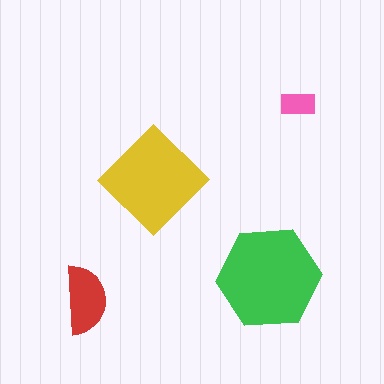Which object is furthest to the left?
The red semicircle is leftmost.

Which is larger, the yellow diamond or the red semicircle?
The yellow diamond.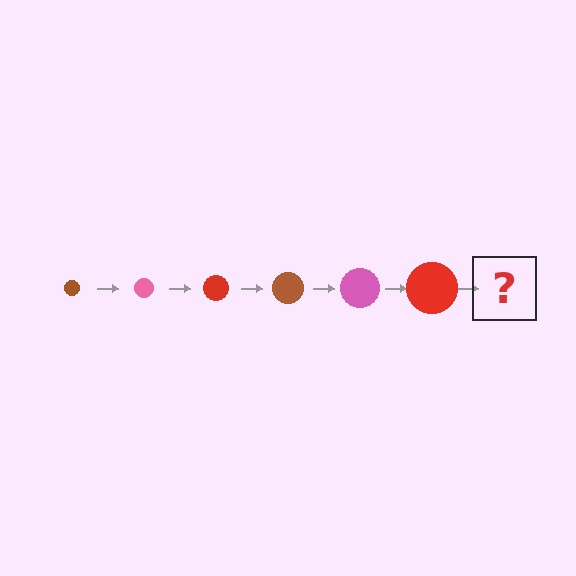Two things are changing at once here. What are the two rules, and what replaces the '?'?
The two rules are that the circle grows larger each step and the color cycles through brown, pink, and red. The '?' should be a brown circle, larger than the previous one.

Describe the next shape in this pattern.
It should be a brown circle, larger than the previous one.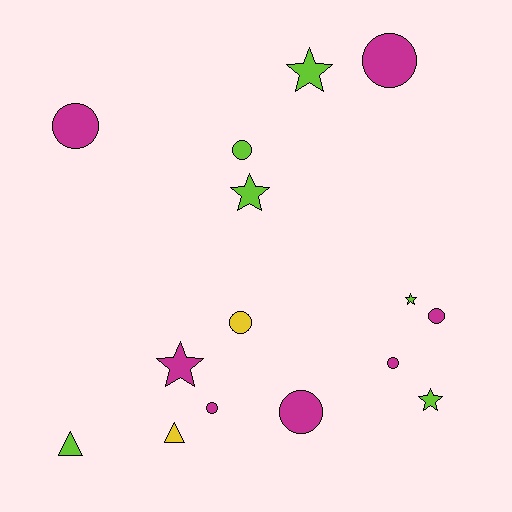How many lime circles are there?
There is 1 lime circle.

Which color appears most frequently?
Magenta, with 7 objects.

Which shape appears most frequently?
Circle, with 8 objects.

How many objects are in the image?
There are 15 objects.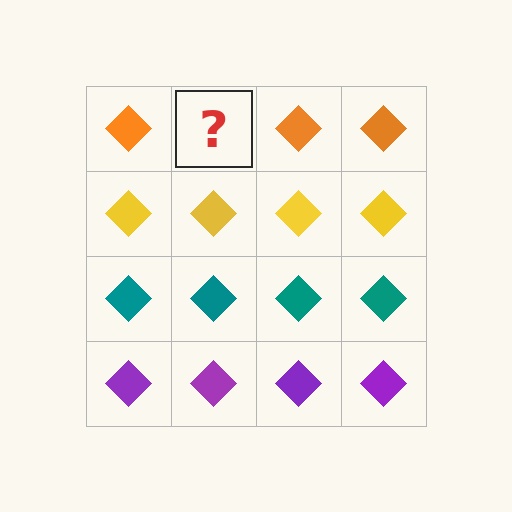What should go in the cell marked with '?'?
The missing cell should contain an orange diamond.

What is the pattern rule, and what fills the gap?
The rule is that each row has a consistent color. The gap should be filled with an orange diamond.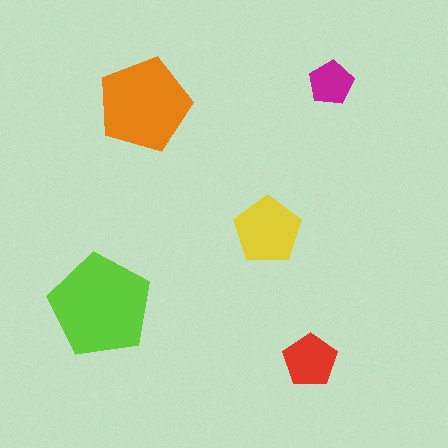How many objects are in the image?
There are 5 objects in the image.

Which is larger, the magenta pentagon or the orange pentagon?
The orange one.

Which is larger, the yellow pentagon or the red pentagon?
The yellow one.